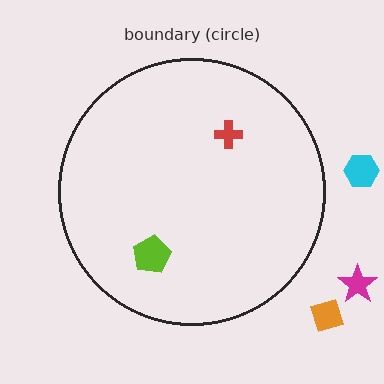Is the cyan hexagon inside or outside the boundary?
Outside.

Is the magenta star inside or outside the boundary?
Outside.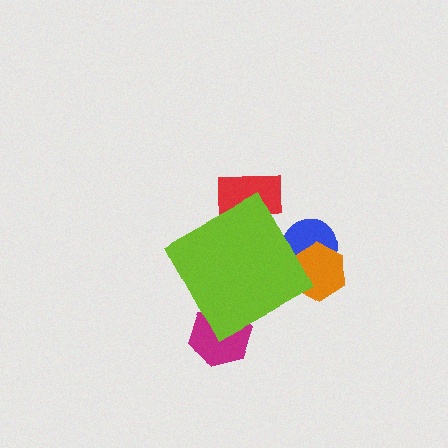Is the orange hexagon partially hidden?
Yes, the orange hexagon is partially hidden behind the lime diamond.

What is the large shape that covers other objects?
A lime diamond.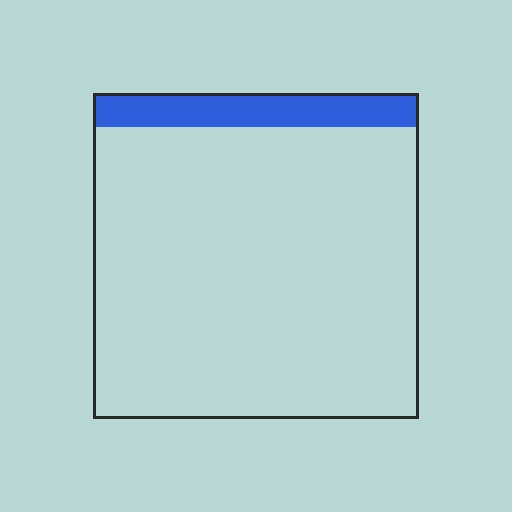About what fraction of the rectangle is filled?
About one tenth (1/10).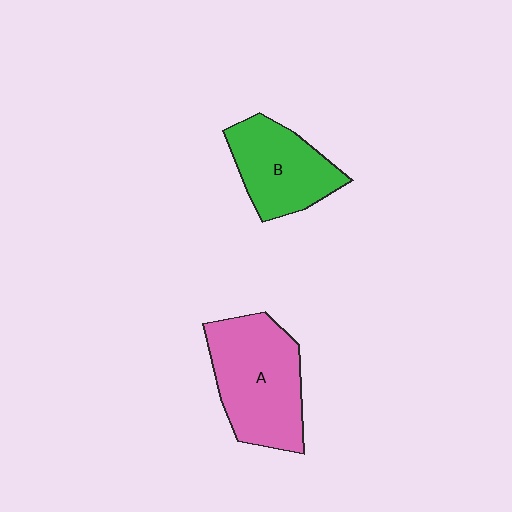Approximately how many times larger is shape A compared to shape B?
Approximately 1.4 times.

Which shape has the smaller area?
Shape B (green).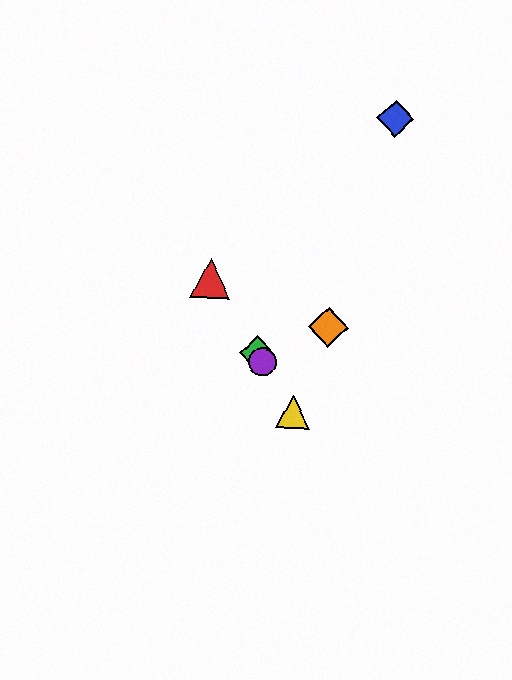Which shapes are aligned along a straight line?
The red triangle, the green diamond, the yellow triangle, the purple circle are aligned along a straight line.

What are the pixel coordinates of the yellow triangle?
The yellow triangle is at (293, 412).